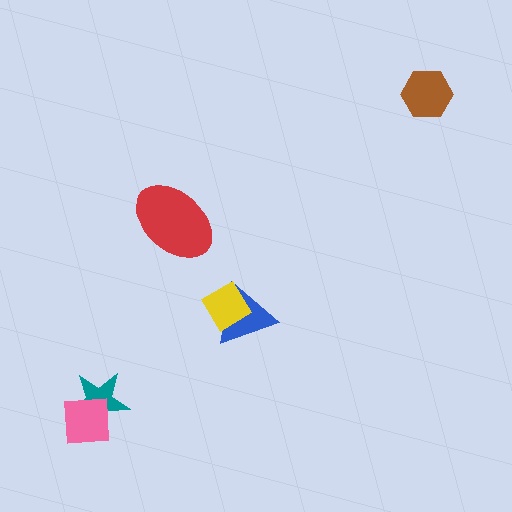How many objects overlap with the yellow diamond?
1 object overlaps with the yellow diamond.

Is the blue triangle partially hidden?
Yes, it is partially covered by another shape.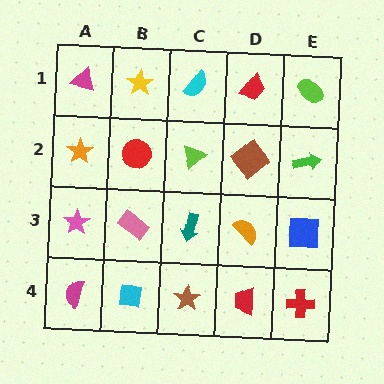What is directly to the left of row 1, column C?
A yellow star.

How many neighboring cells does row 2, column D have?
4.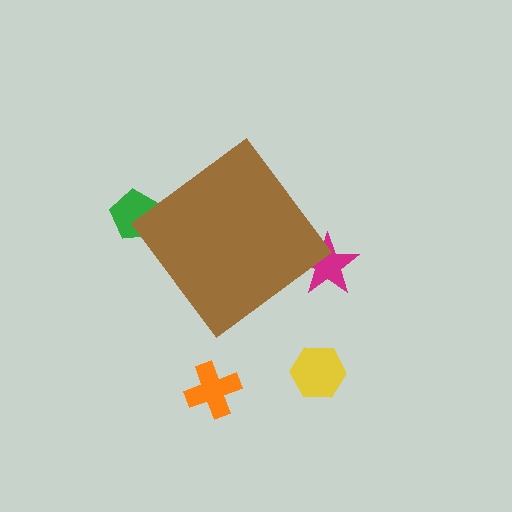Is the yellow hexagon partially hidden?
No, the yellow hexagon is fully visible.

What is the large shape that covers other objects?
A brown diamond.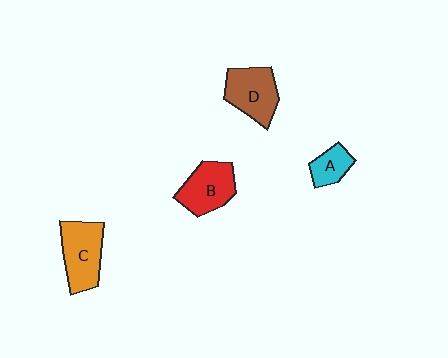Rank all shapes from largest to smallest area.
From largest to smallest: C (orange), D (brown), B (red), A (cyan).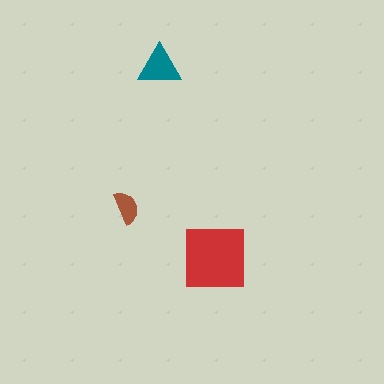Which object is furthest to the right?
The red square is rightmost.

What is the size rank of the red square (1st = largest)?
1st.